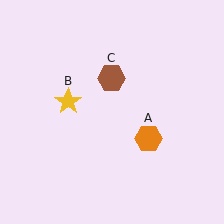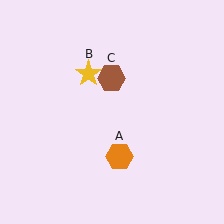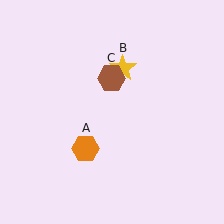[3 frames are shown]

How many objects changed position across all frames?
2 objects changed position: orange hexagon (object A), yellow star (object B).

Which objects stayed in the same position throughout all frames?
Brown hexagon (object C) remained stationary.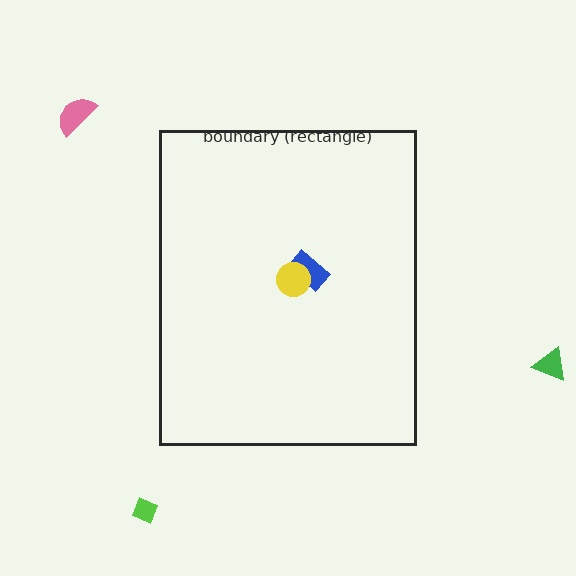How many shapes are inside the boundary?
2 inside, 3 outside.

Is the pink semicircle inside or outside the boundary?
Outside.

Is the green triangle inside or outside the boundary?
Outside.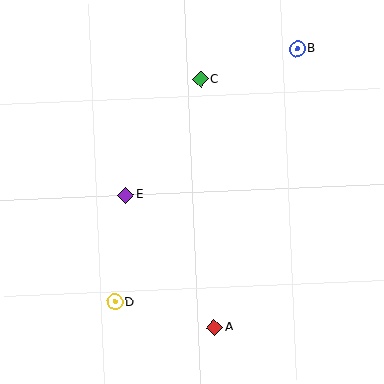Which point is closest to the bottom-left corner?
Point D is closest to the bottom-left corner.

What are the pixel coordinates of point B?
Point B is at (297, 49).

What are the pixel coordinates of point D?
Point D is at (115, 302).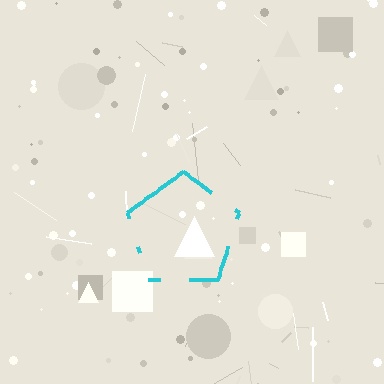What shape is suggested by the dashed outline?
The dashed outline suggests a pentagon.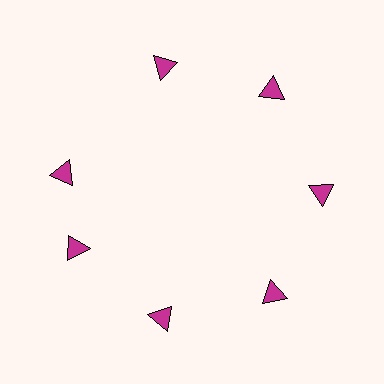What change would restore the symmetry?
The symmetry would be restored by rotating it back into even spacing with its neighbors so that all 7 triangles sit at equal angles and equal distance from the center.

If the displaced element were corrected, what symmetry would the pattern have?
It would have 7-fold rotational symmetry — the pattern would map onto itself every 51 degrees.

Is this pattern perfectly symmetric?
No. The 7 magenta triangles are arranged in a ring, but one element near the 10 o'clock position is rotated out of alignment along the ring, breaking the 7-fold rotational symmetry.